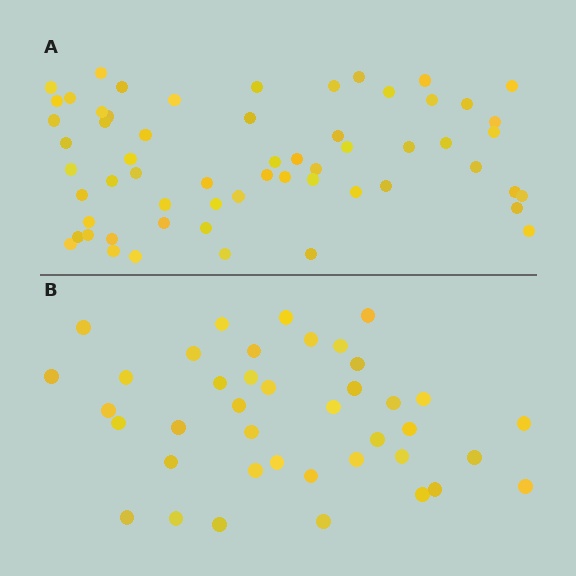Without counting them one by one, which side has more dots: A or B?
Region A (the top region) has more dots.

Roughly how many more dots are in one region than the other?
Region A has approximately 20 more dots than region B.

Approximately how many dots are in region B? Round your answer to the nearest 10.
About 40 dots.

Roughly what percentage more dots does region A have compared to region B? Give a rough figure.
About 50% more.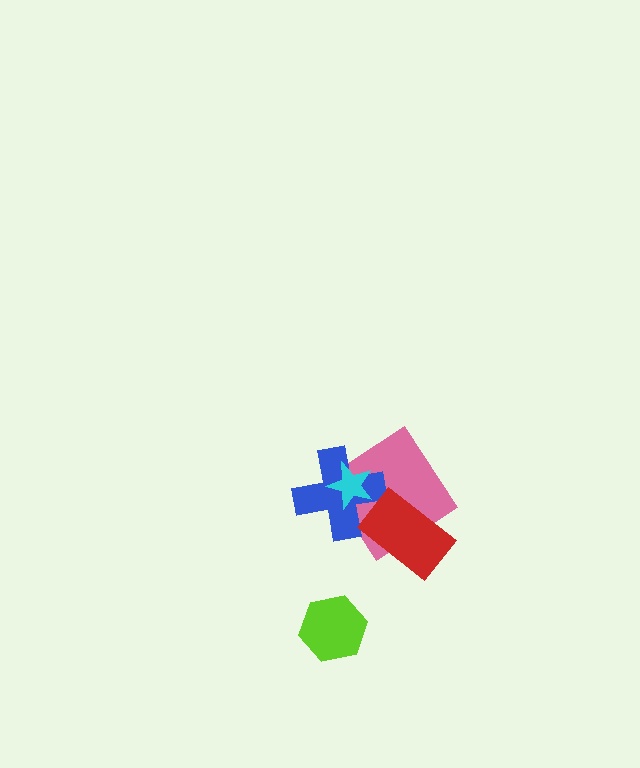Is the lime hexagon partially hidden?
No, no other shape covers it.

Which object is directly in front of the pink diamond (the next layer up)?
The blue cross is directly in front of the pink diamond.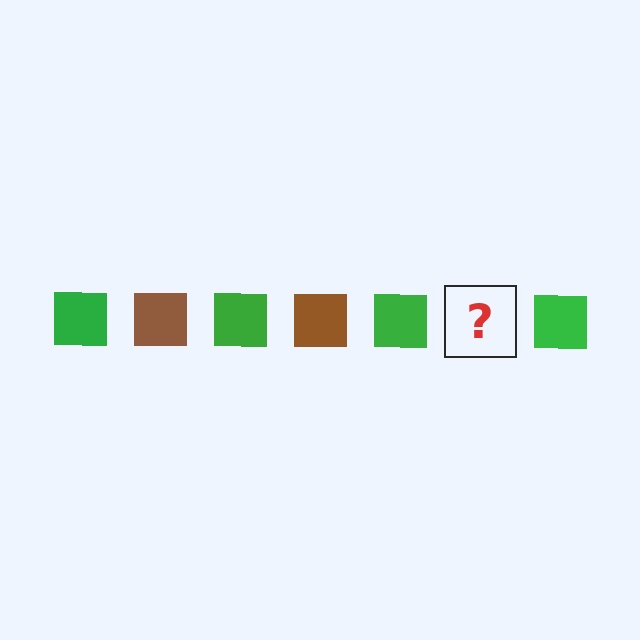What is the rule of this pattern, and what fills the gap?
The rule is that the pattern cycles through green, brown squares. The gap should be filled with a brown square.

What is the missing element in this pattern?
The missing element is a brown square.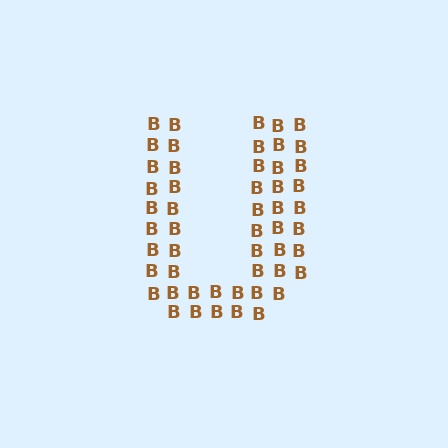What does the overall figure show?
The overall figure shows the letter U.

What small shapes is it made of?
It is made of small letter B's.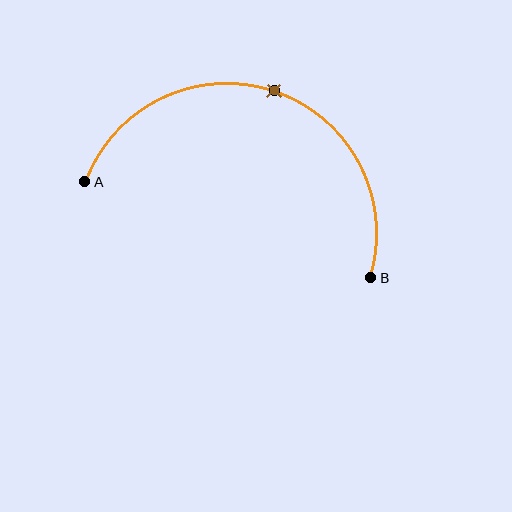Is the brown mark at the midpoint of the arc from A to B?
Yes. The brown mark lies on the arc at equal arc-length from both A and B — it is the arc midpoint.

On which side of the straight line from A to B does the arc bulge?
The arc bulges above the straight line connecting A and B.